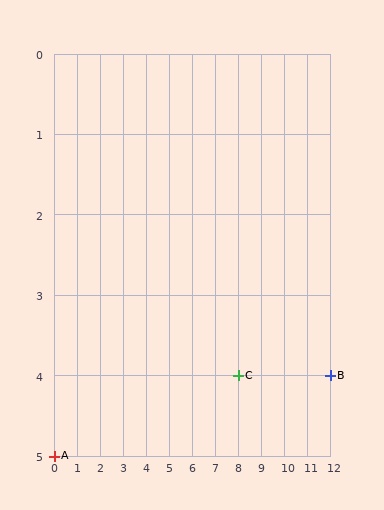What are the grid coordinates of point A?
Point A is at grid coordinates (0, 5).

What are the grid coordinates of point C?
Point C is at grid coordinates (8, 4).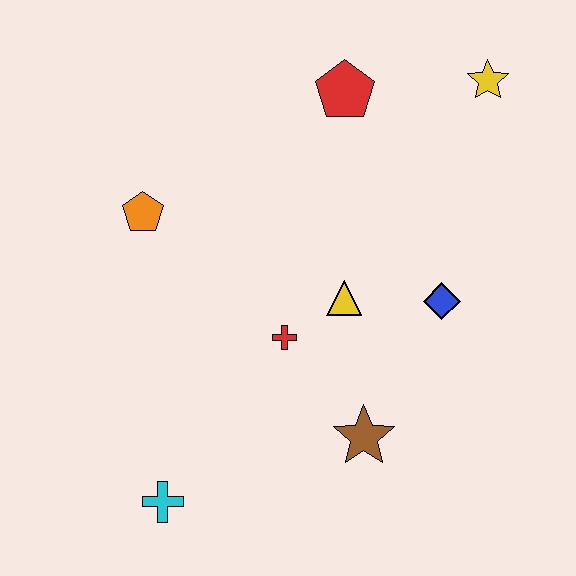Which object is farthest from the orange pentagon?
The yellow star is farthest from the orange pentagon.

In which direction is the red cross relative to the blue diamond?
The red cross is to the left of the blue diamond.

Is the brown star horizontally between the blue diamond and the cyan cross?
Yes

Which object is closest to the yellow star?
The red pentagon is closest to the yellow star.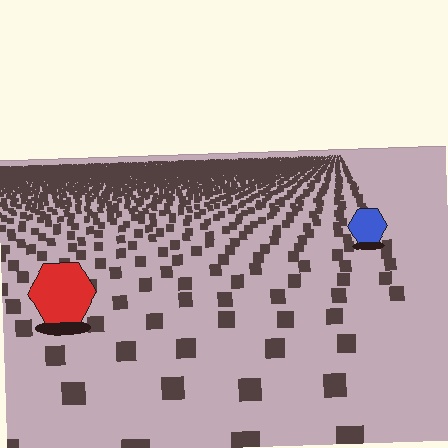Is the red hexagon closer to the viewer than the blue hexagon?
Yes. The red hexagon is closer — you can tell from the texture gradient: the ground texture is coarser near it.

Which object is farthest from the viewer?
The blue hexagon is farthest from the viewer. It appears smaller and the ground texture around it is denser.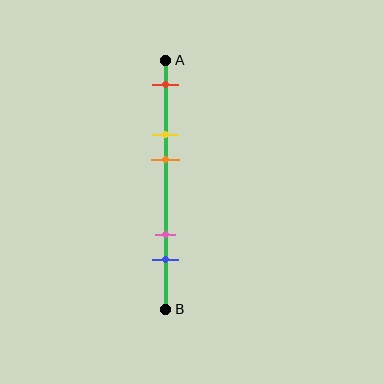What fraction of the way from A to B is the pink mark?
The pink mark is approximately 70% (0.7) of the way from A to B.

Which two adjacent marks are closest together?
The yellow and orange marks are the closest adjacent pair.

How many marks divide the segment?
There are 5 marks dividing the segment.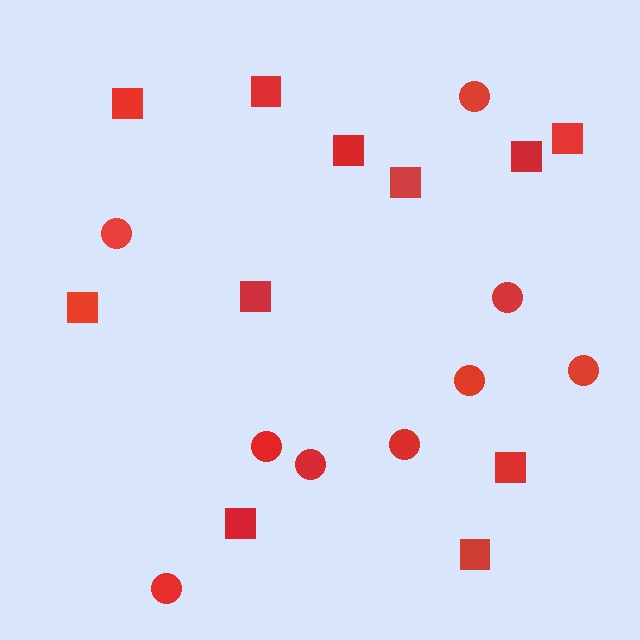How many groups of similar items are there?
There are 2 groups: one group of squares (11) and one group of circles (9).